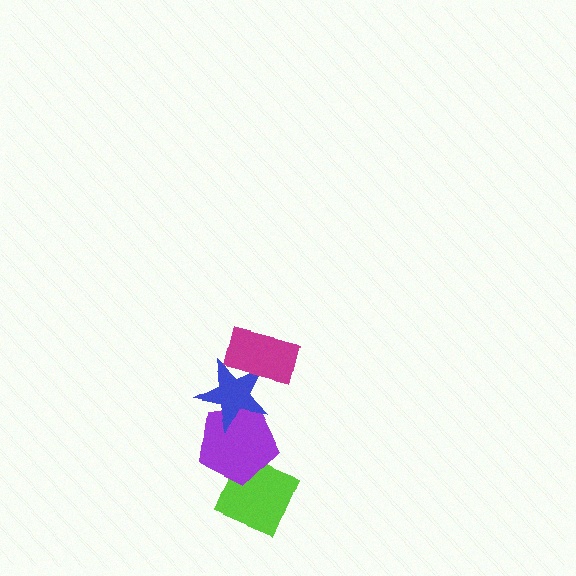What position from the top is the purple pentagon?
The purple pentagon is 3rd from the top.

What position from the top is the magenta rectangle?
The magenta rectangle is 1st from the top.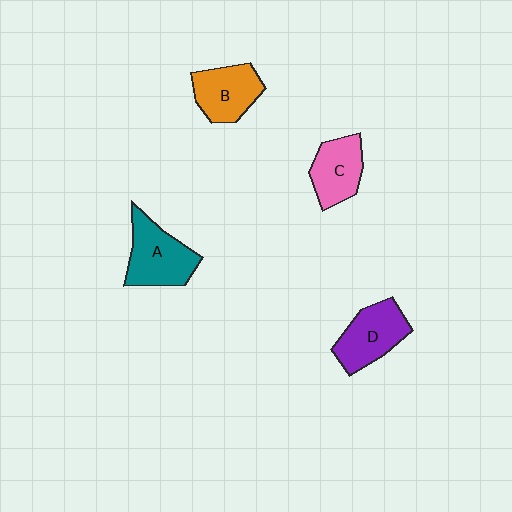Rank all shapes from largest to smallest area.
From largest to smallest: A (teal), D (purple), B (orange), C (pink).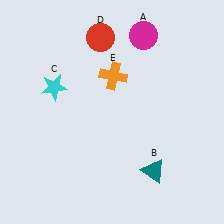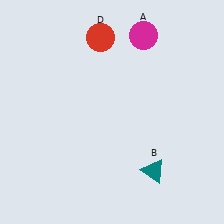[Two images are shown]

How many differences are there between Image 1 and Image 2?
There are 2 differences between the two images.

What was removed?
The cyan star (C), the orange cross (E) were removed in Image 2.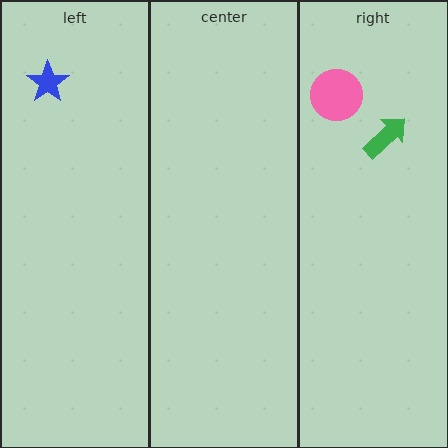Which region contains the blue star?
The left region.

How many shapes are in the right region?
2.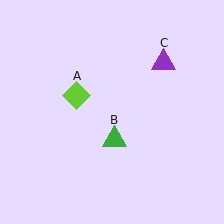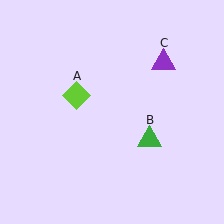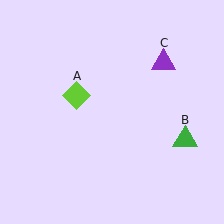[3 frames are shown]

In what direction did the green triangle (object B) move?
The green triangle (object B) moved right.